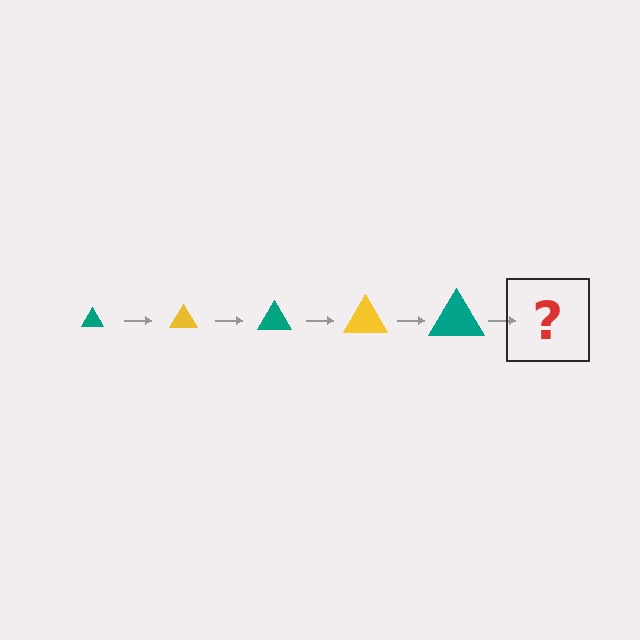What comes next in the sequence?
The next element should be a yellow triangle, larger than the previous one.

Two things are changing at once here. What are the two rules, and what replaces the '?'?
The two rules are that the triangle grows larger each step and the color cycles through teal and yellow. The '?' should be a yellow triangle, larger than the previous one.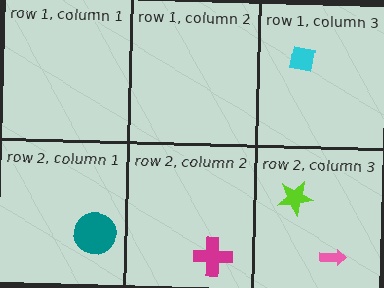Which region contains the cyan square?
The row 1, column 3 region.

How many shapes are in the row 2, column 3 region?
2.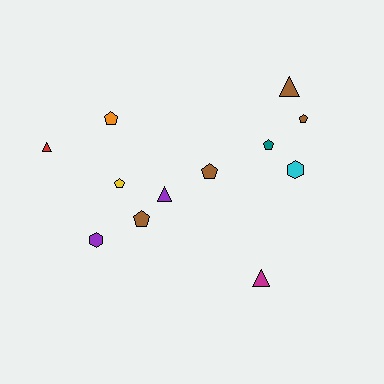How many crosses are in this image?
There are no crosses.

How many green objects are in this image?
There are no green objects.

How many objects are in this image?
There are 12 objects.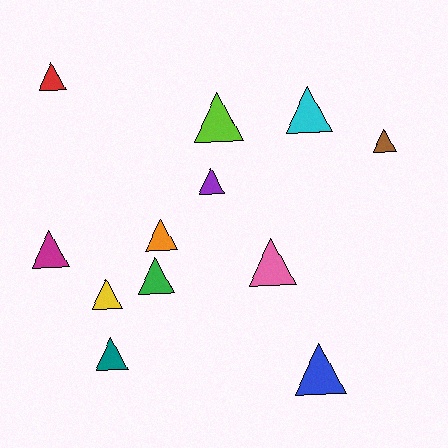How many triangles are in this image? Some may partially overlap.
There are 12 triangles.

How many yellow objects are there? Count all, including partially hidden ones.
There is 1 yellow object.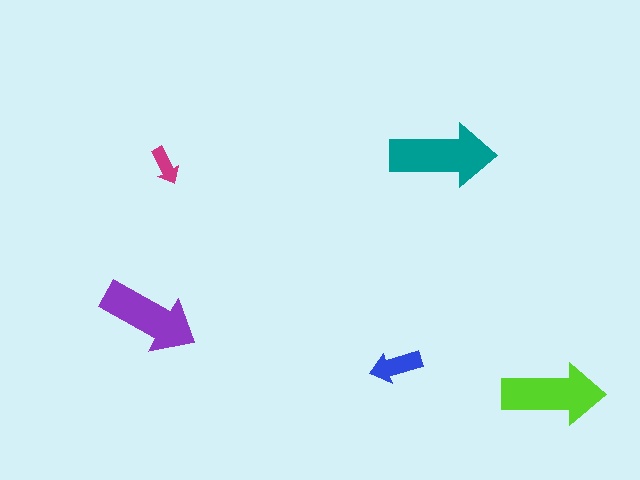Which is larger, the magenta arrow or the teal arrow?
The teal one.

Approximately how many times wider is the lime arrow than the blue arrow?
About 2 times wider.